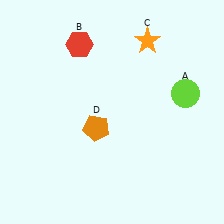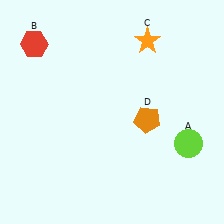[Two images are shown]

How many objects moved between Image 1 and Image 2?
3 objects moved between the two images.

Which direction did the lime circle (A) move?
The lime circle (A) moved down.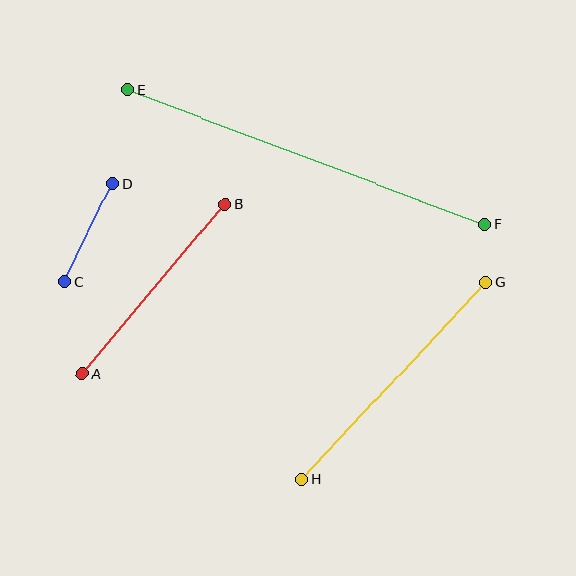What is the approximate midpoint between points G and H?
The midpoint is at approximately (394, 381) pixels.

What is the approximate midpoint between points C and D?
The midpoint is at approximately (89, 233) pixels.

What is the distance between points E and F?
The distance is approximately 382 pixels.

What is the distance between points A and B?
The distance is approximately 222 pixels.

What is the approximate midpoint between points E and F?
The midpoint is at approximately (307, 157) pixels.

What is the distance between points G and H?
The distance is approximately 270 pixels.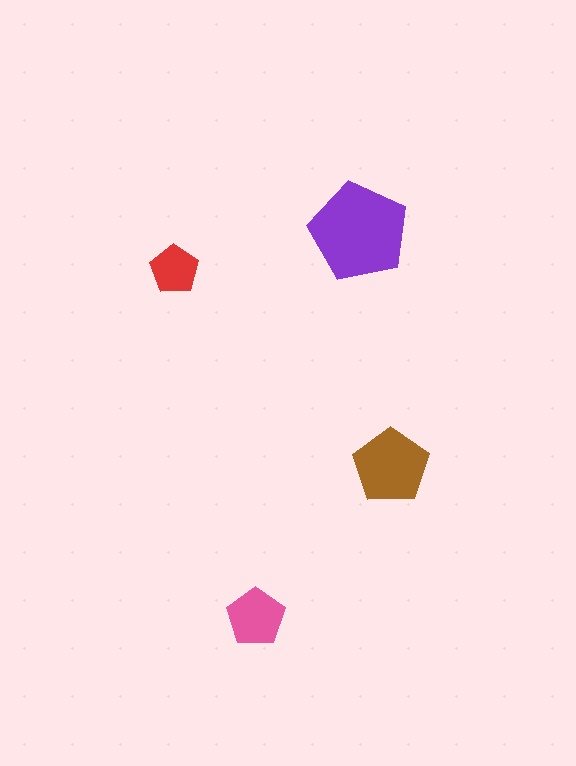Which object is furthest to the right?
The brown pentagon is rightmost.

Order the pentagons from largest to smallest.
the purple one, the brown one, the pink one, the red one.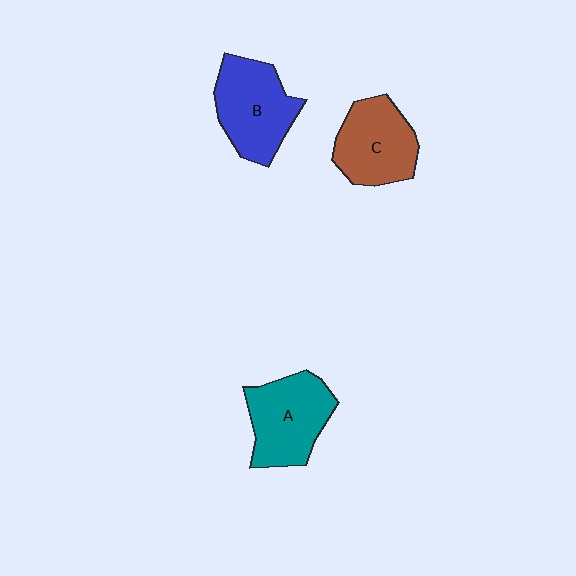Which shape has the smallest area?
Shape C (brown).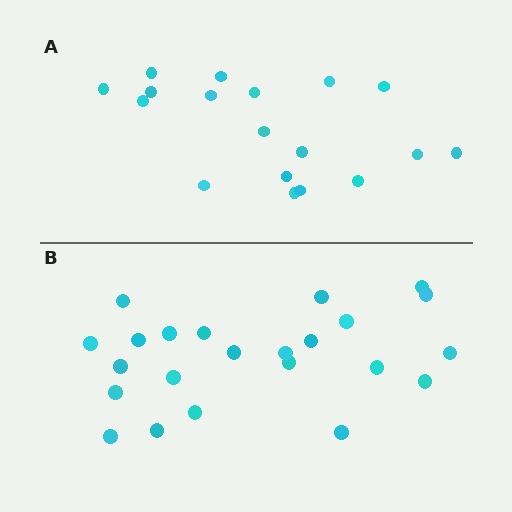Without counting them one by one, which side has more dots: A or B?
Region B (the bottom region) has more dots.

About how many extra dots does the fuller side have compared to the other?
Region B has about 5 more dots than region A.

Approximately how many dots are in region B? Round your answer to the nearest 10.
About 20 dots. (The exact count is 23, which rounds to 20.)